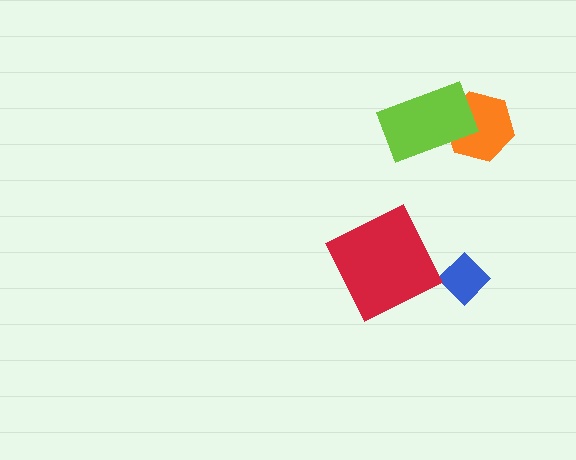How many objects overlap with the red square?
0 objects overlap with the red square.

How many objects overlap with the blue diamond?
0 objects overlap with the blue diamond.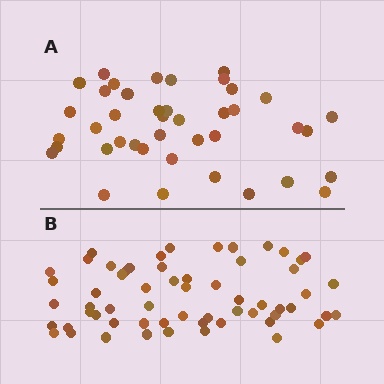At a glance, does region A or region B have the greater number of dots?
Region B (the bottom region) has more dots.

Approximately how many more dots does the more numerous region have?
Region B has approximately 20 more dots than region A.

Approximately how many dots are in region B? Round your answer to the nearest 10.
About 60 dots.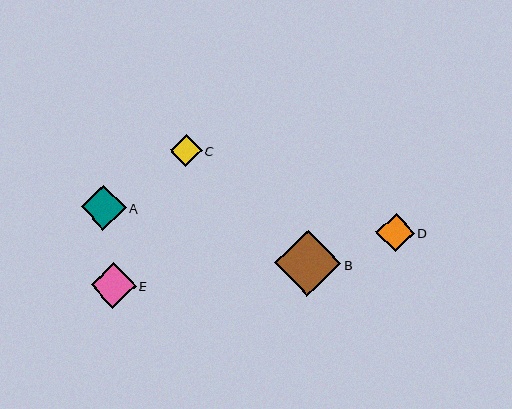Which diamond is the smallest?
Diamond C is the smallest with a size of approximately 32 pixels.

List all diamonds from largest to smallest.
From largest to smallest: B, A, E, D, C.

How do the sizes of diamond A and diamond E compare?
Diamond A and diamond E are approximately the same size.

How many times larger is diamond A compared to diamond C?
Diamond A is approximately 1.4 times the size of diamond C.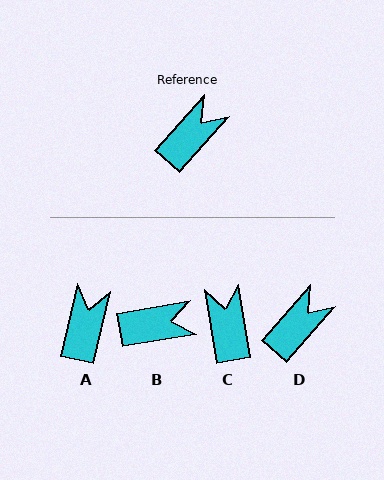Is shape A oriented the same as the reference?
No, it is off by about 29 degrees.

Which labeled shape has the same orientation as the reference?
D.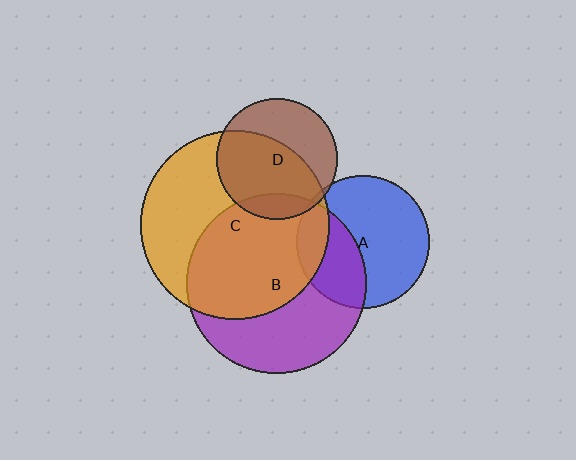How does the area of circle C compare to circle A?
Approximately 2.0 times.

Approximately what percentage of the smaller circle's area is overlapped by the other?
Approximately 15%.